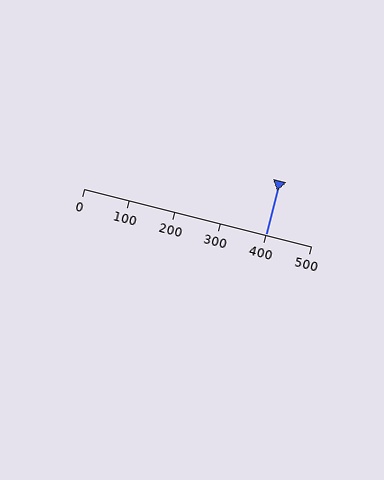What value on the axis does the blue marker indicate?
The marker indicates approximately 400.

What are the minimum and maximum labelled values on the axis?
The axis runs from 0 to 500.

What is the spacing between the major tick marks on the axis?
The major ticks are spaced 100 apart.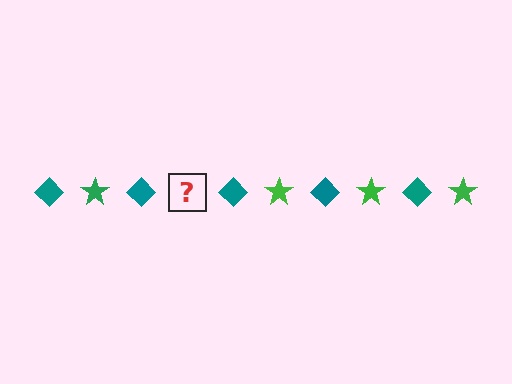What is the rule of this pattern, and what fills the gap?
The rule is that the pattern alternates between teal diamond and green star. The gap should be filled with a green star.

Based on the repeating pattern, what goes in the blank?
The blank should be a green star.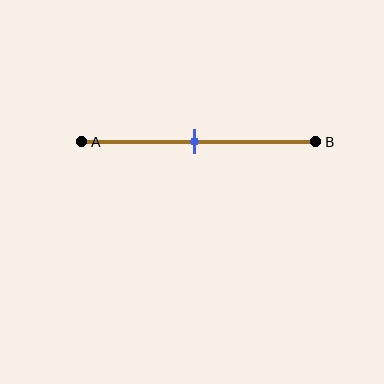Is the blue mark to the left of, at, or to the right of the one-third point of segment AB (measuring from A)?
The blue mark is to the right of the one-third point of segment AB.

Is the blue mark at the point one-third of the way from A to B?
No, the mark is at about 50% from A, not at the 33% one-third point.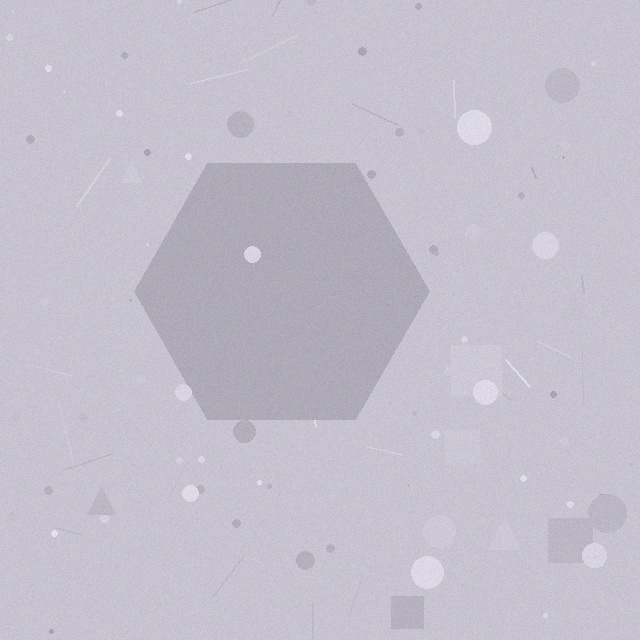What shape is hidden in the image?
A hexagon is hidden in the image.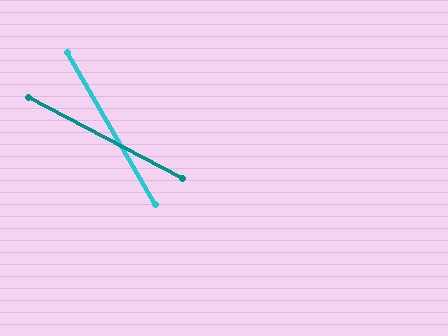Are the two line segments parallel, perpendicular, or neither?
Neither parallel nor perpendicular — they differ by about 32°.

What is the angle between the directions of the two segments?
Approximately 32 degrees.